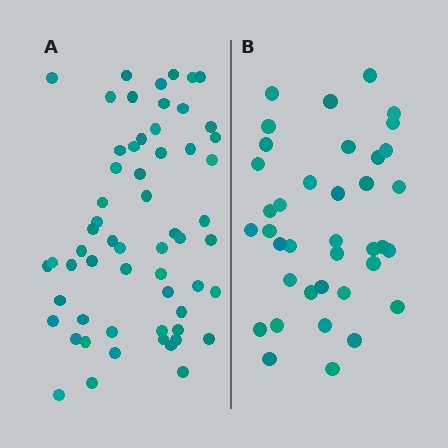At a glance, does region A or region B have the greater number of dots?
Region A (the left region) has more dots.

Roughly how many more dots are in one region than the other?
Region A has approximately 20 more dots than region B.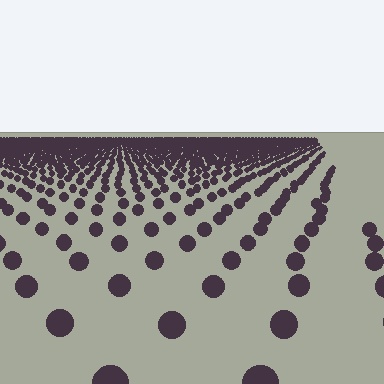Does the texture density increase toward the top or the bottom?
Density increases toward the top.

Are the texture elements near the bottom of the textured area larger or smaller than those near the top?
Larger. Near the bottom, elements are closer to the viewer and appear at a bigger on-screen size.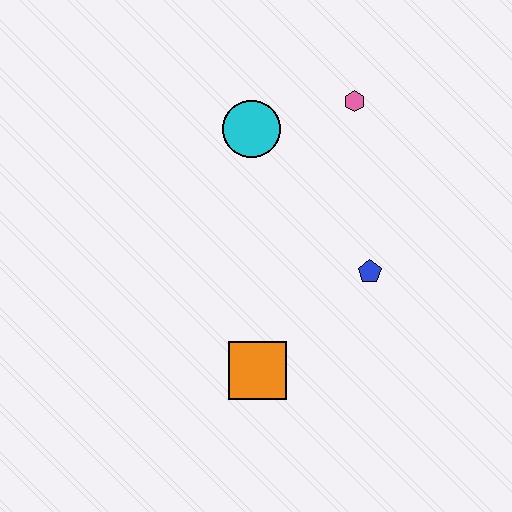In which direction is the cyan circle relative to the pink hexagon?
The cyan circle is to the left of the pink hexagon.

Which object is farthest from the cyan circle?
The orange square is farthest from the cyan circle.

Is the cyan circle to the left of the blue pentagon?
Yes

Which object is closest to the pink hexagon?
The cyan circle is closest to the pink hexagon.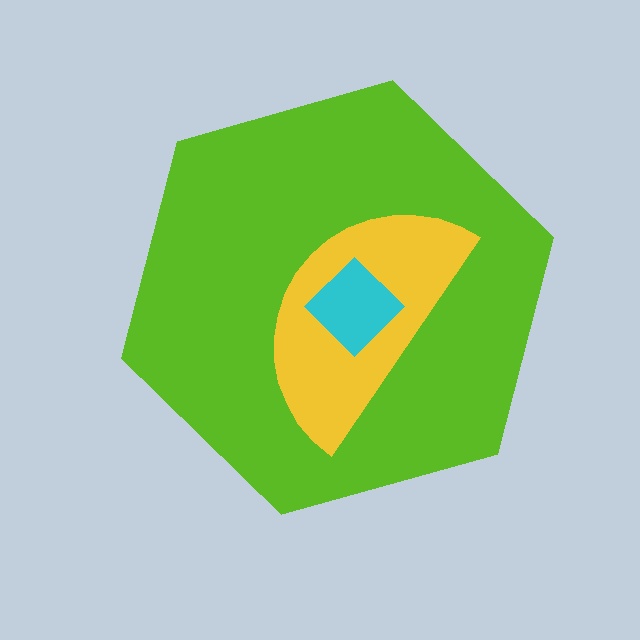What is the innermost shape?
The cyan diamond.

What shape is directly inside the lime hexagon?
The yellow semicircle.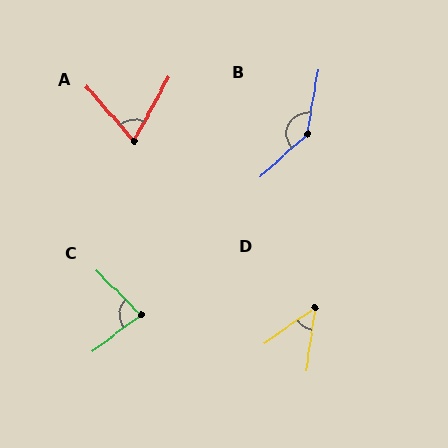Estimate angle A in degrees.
Approximately 69 degrees.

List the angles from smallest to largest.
D (46°), A (69°), C (82°), B (143°).